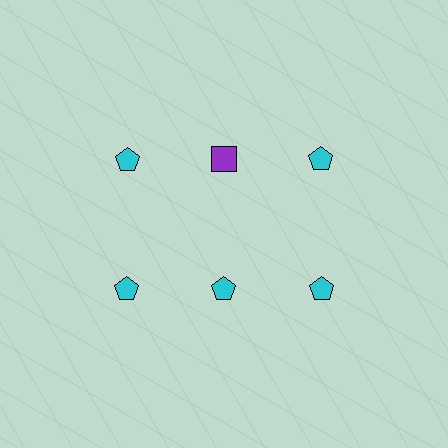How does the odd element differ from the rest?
It differs in both color (purple instead of cyan) and shape (square instead of pentagon).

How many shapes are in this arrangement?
There are 6 shapes arranged in a grid pattern.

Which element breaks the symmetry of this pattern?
The purple square in the top row, second from left column breaks the symmetry. All other shapes are cyan pentagons.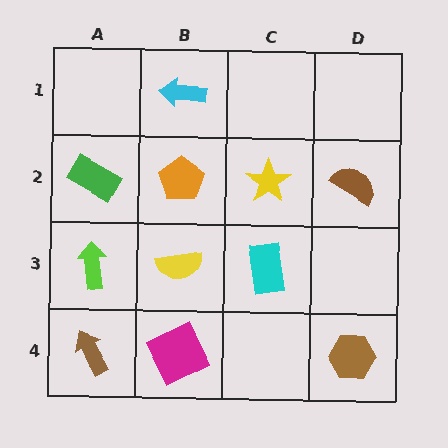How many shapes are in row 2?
4 shapes.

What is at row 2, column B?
An orange pentagon.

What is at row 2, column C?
A yellow star.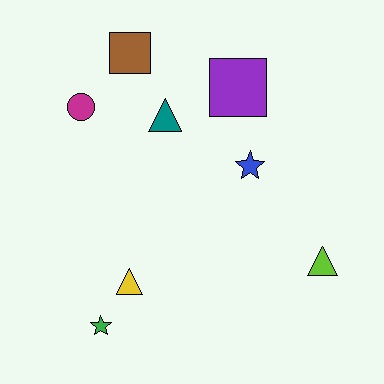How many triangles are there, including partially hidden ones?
There are 3 triangles.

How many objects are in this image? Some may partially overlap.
There are 8 objects.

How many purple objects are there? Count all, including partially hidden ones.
There is 1 purple object.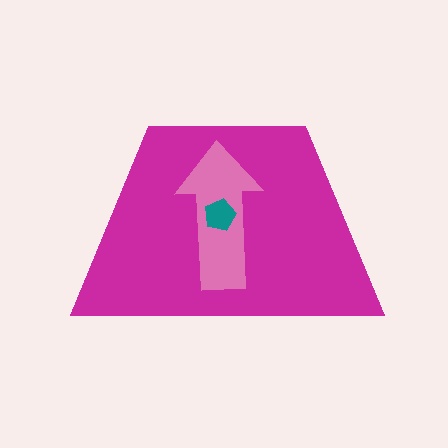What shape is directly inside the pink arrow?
The teal pentagon.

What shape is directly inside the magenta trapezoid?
The pink arrow.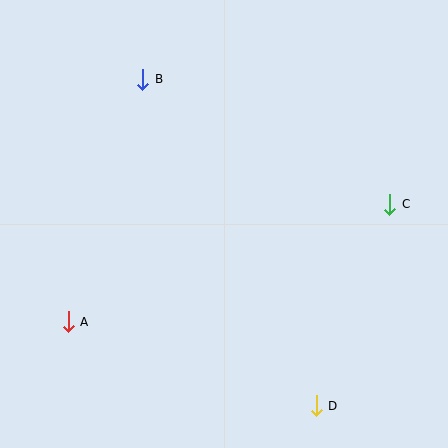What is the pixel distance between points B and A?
The distance between B and A is 253 pixels.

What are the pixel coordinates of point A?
Point A is at (68, 322).